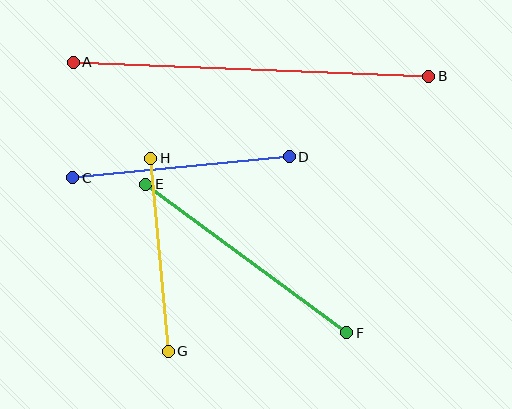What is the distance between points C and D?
The distance is approximately 218 pixels.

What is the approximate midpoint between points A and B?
The midpoint is at approximately (251, 69) pixels.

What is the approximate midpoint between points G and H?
The midpoint is at approximately (159, 255) pixels.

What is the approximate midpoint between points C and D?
The midpoint is at approximately (181, 167) pixels.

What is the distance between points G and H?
The distance is approximately 194 pixels.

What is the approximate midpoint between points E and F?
The midpoint is at approximately (246, 258) pixels.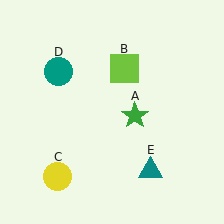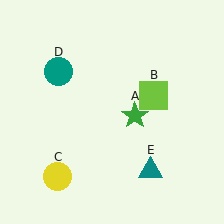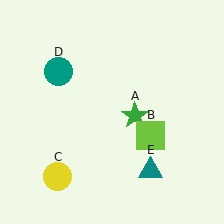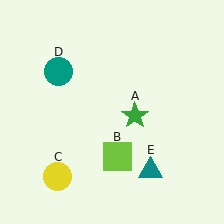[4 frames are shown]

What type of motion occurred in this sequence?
The lime square (object B) rotated clockwise around the center of the scene.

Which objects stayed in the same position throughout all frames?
Green star (object A) and yellow circle (object C) and teal circle (object D) and teal triangle (object E) remained stationary.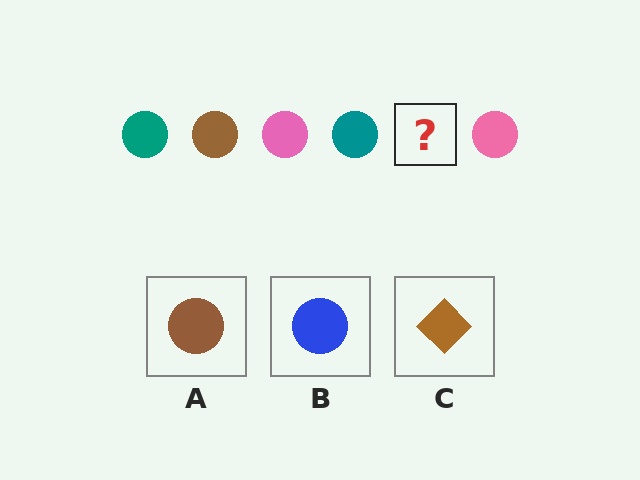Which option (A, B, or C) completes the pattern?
A.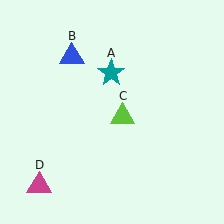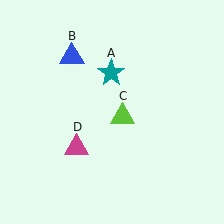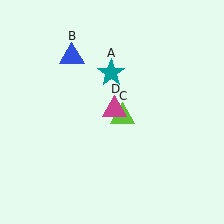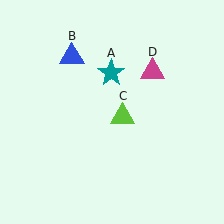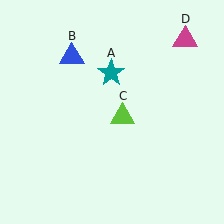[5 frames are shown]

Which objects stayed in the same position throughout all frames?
Teal star (object A) and blue triangle (object B) and lime triangle (object C) remained stationary.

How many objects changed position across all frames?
1 object changed position: magenta triangle (object D).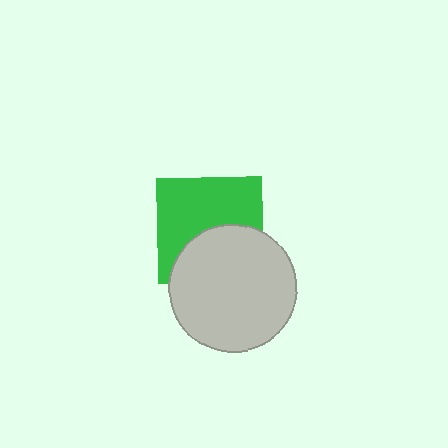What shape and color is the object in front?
The object in front is a light gray circle.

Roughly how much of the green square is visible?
About half of it is visible (roughly 58%).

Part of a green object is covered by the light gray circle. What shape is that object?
It is a square.